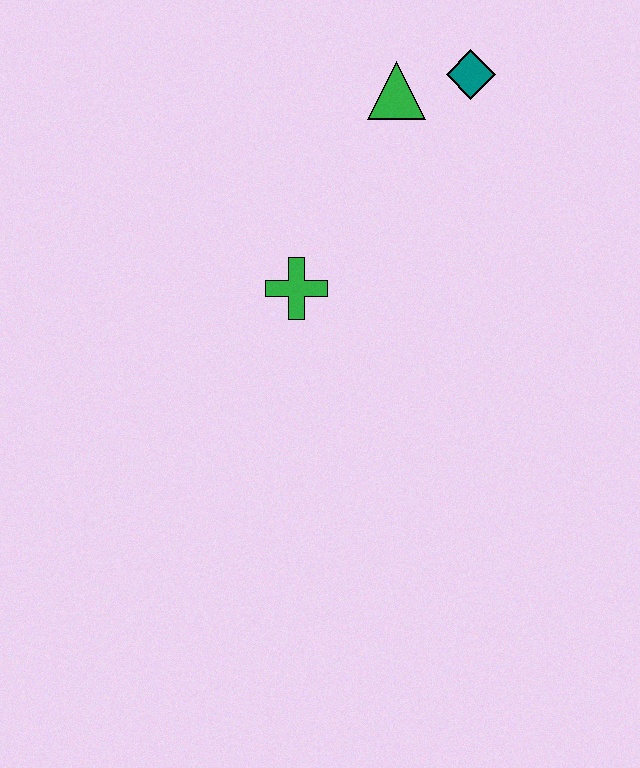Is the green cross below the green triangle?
Yes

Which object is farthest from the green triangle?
The green cross is farthest from the green triangle.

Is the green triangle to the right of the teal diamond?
No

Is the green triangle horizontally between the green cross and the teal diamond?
Yes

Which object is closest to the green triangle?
The teal diamond is closest to the green triangle.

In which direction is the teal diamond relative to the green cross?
The teal diamond is above the green cross.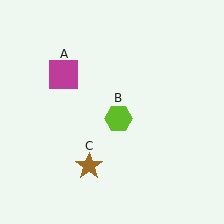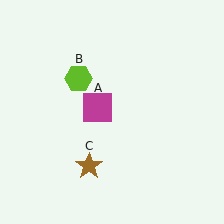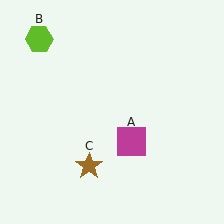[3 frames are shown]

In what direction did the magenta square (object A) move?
The magenta square (object A) moved down and to the right.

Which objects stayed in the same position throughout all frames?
Brown star (object C) remained stationary.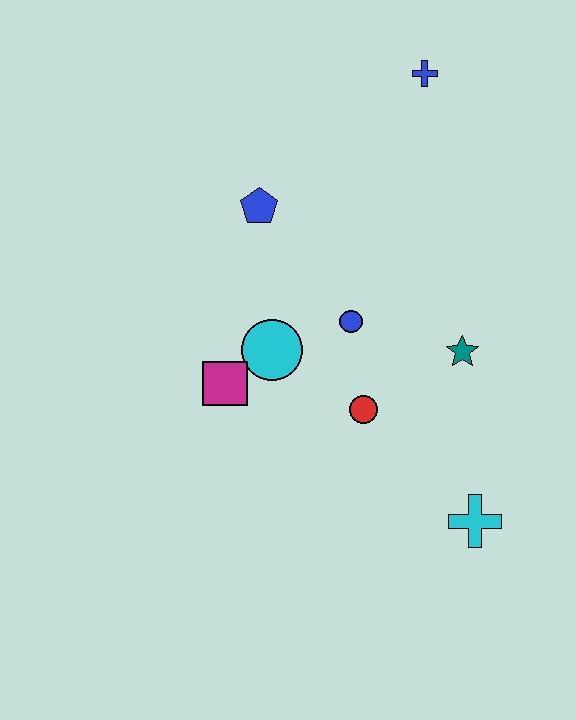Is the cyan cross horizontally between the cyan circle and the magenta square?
No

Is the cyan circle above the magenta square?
Yes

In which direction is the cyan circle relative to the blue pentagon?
The cyan circle is below the blue pentagon.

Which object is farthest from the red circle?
The blue cross is farthest from the red circle.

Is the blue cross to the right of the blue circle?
Yes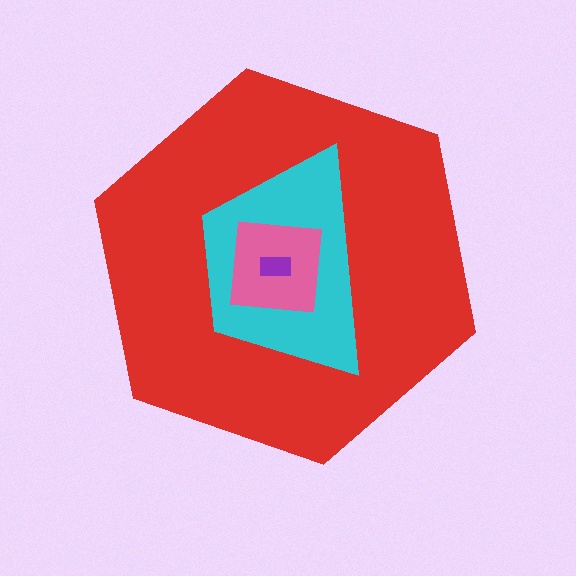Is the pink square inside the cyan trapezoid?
Yes.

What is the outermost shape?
The red hexagon.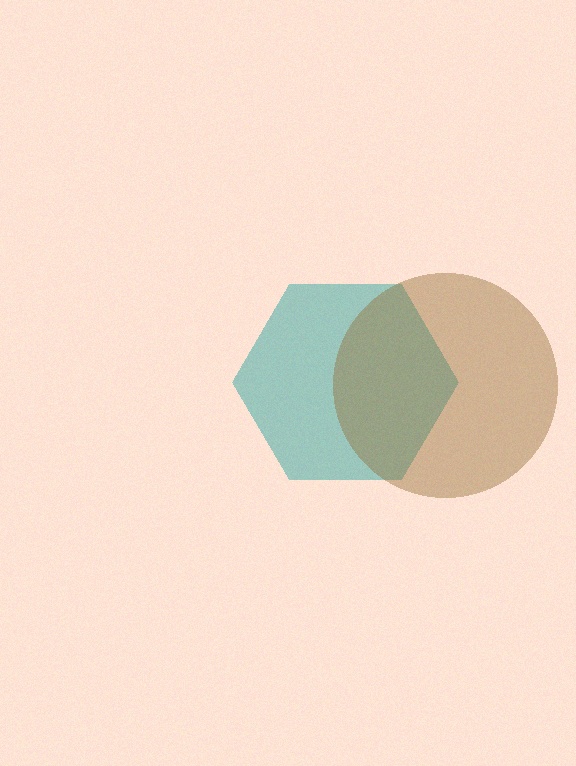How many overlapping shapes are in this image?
There are 2 overlapping shapes in the image.